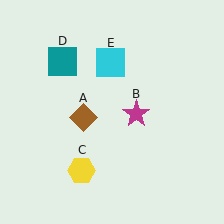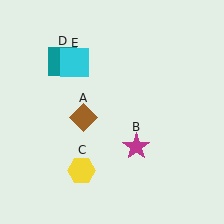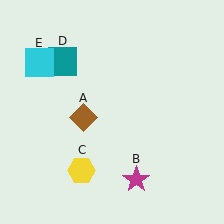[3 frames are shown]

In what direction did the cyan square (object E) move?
The cyan square (object E) moved left.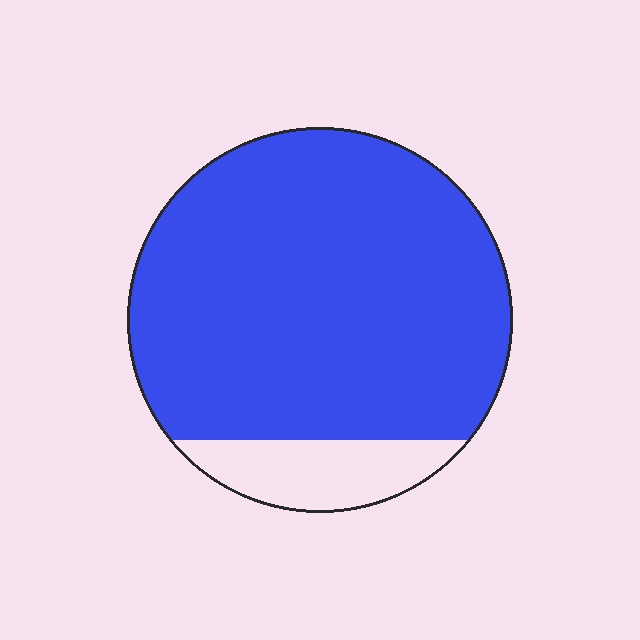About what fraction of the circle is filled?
About seven eighths (7/8).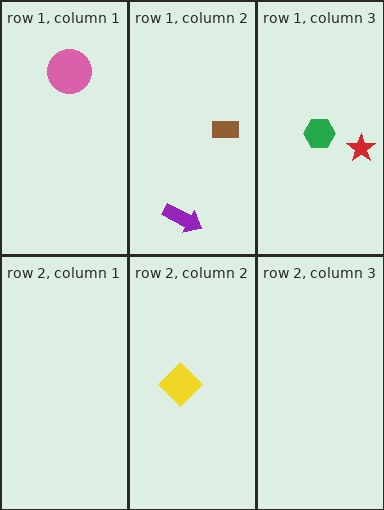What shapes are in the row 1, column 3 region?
The red star, the green hexagon.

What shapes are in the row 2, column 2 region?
The yellow diamond.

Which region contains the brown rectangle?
The row 1, column 2 region.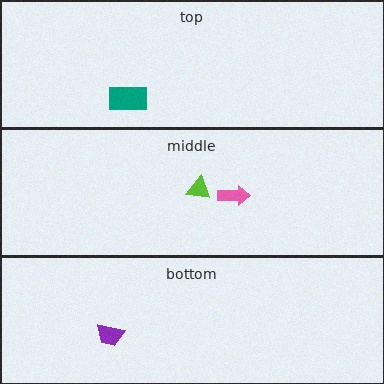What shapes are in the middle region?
The pink arrow, the lime triangle.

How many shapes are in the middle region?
2.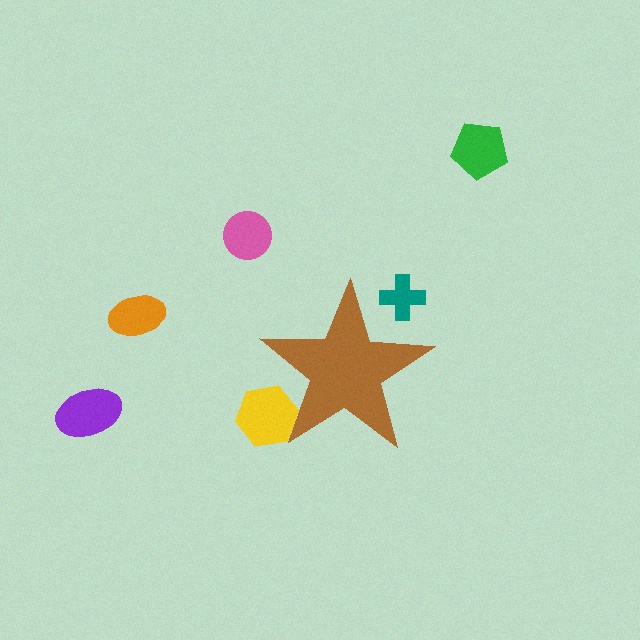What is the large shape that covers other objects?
A brown star.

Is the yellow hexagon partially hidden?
Yes, the yellow hexagon is partially hidden behind the brown star.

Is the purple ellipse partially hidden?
No, the purple ellipse is fully visible.